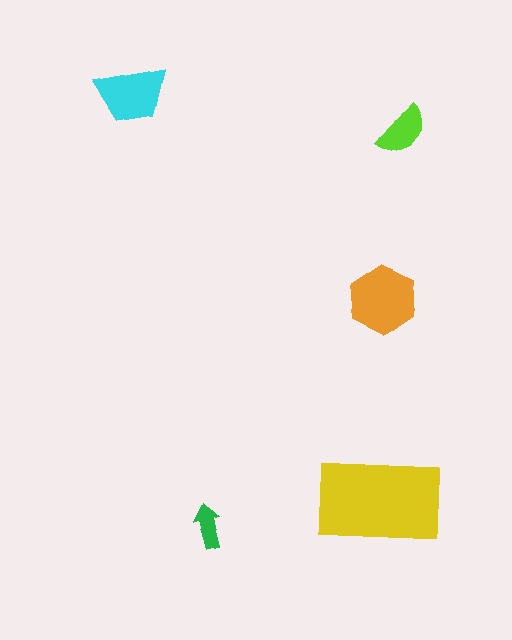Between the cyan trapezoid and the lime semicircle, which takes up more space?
The cyan trapezoid.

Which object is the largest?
The yellow rectangle.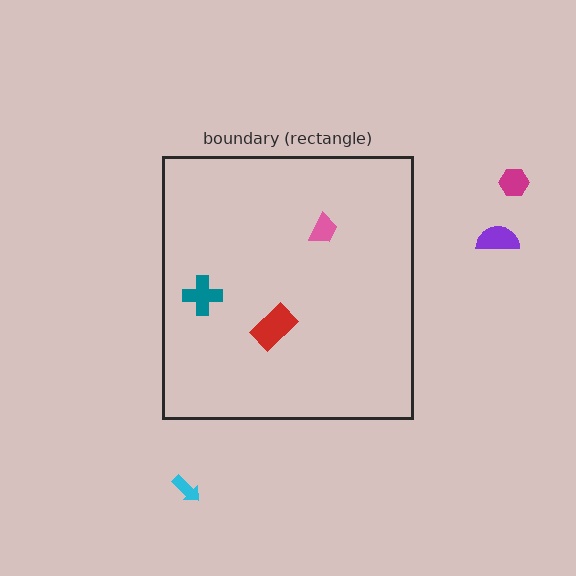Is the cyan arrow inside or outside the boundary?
Outside.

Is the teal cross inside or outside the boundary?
Inside.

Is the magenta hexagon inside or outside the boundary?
Outside.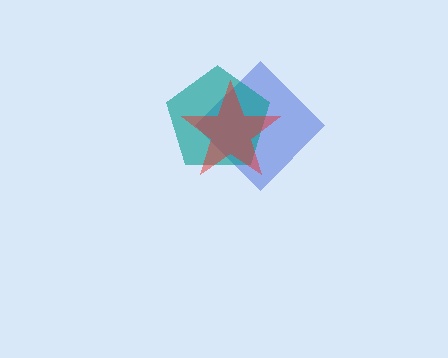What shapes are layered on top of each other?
The layered shapes are: a blue diamond, a teal pentagon, a red star.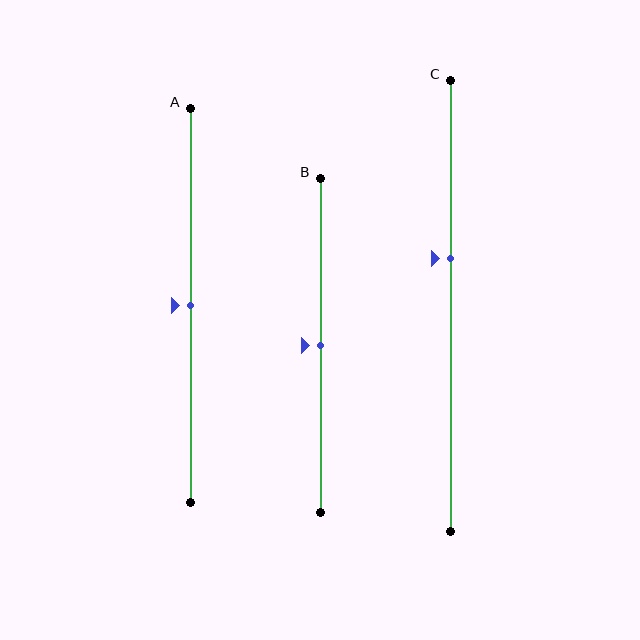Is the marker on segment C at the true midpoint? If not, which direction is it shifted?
No, the marker on segment C is shifted upward by about 11% of the segment length.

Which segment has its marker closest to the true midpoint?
Segment A has its marker closest to the true midpoint.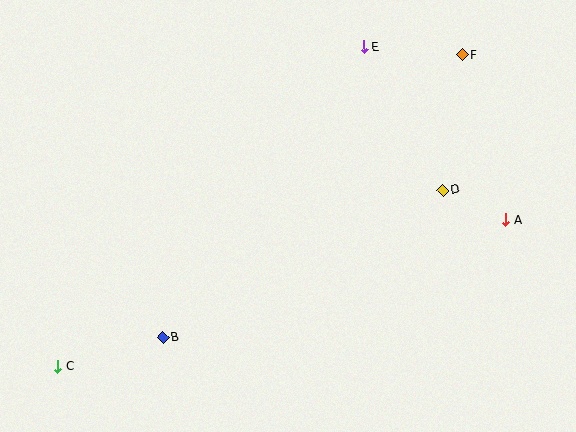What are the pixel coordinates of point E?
Point E is at (364, 47).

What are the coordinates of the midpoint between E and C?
The midpoint between E and C is at (211, 207).